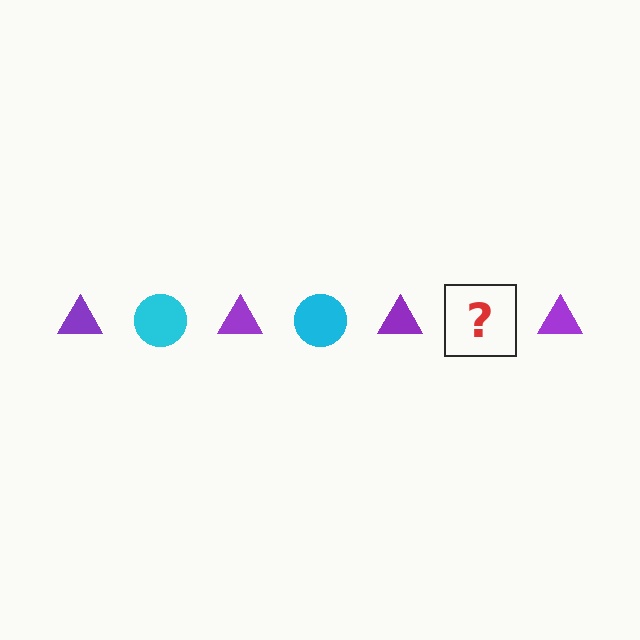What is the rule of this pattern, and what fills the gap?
The rule is that the pattern alternates between purple triangle and cyan circle. The gap should be filled with a cyan circle.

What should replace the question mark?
The question mark should be replaced with a cyan circle.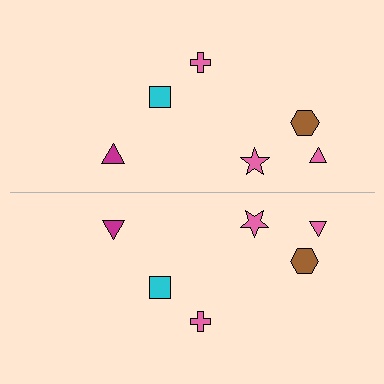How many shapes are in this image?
There are 12 shapes in this image.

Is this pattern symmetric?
Yes, this pattern has bilateral (reflection) symmetry.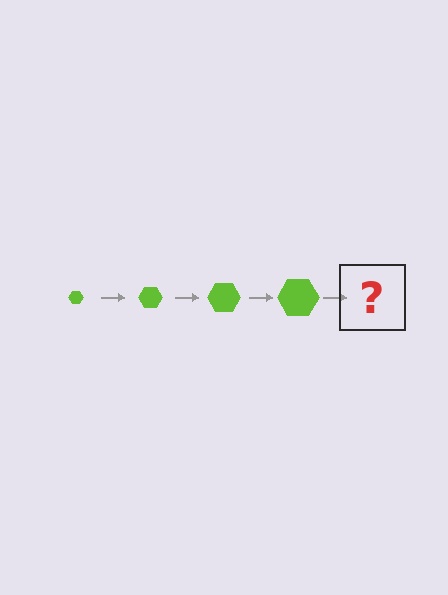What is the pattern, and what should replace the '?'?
The pattern is that the hexagon gets progressively larger each step. The '?' should be a lime hexagon, larger than the previous one.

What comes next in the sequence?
The next element should be a lime hexagon, larger than the previous one.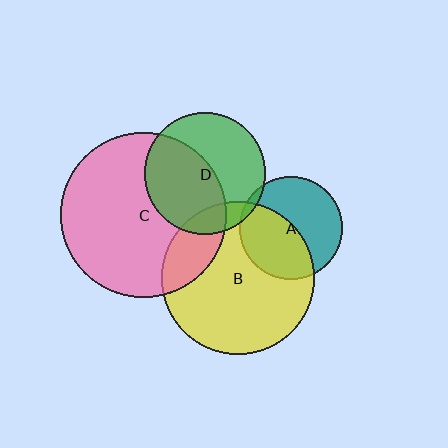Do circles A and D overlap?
Yes.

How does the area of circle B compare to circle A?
Approximately 2.2 times.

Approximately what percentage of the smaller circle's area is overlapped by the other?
Approximately 5%.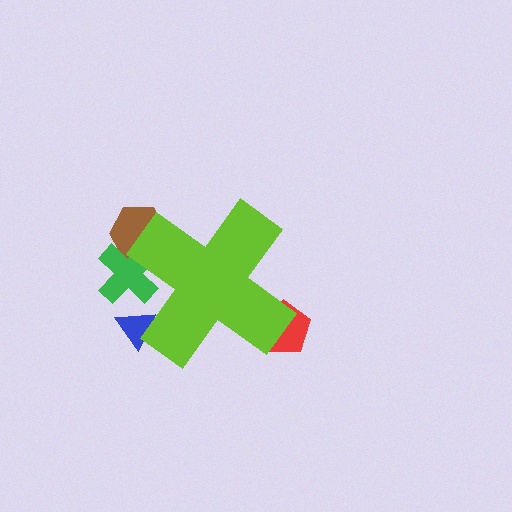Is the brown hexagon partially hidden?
Yes, the brown hexagon is partially hidden behind the lime cross.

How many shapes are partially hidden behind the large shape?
4 shapes are partially hidden.